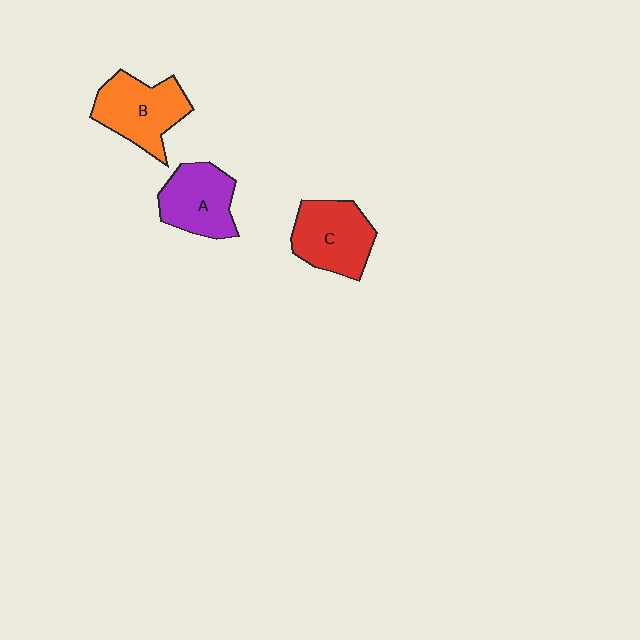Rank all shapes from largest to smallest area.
From largest to smallest: B (orange), C (red), A (purple).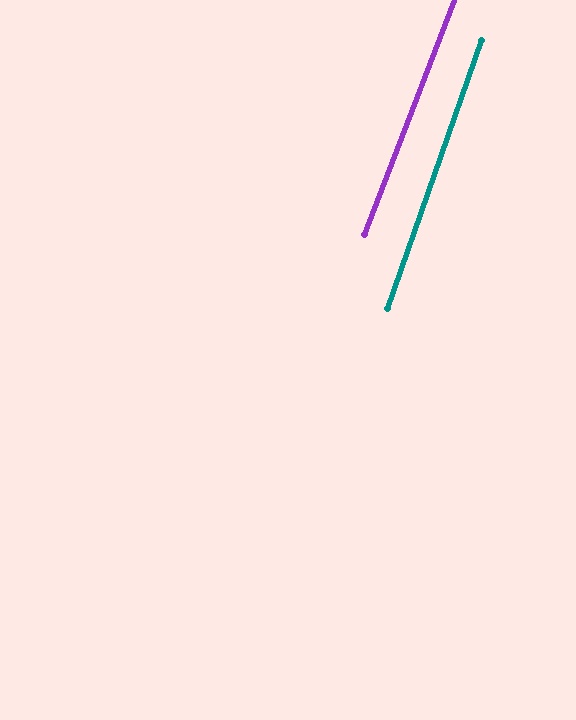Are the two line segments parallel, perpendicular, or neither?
Parallel — their directions differ by only 1.5°.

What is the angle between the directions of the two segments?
Approximately 1 degree.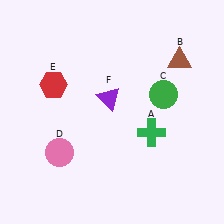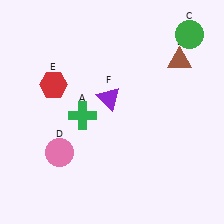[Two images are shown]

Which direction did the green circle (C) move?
The green circle (C) moved up.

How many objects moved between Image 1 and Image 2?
2 objects moved between the two images.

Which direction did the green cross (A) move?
The green cross (A) moved left.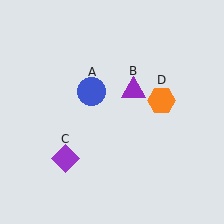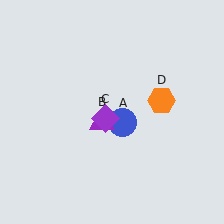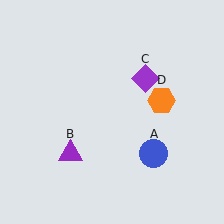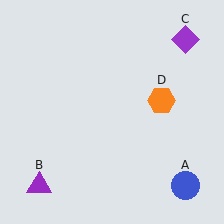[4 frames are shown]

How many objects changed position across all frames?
3 objects changed position: blue circle (object A), purple triangle (object B), purple diamond (object C).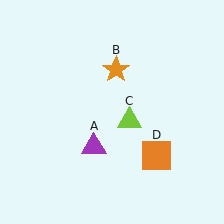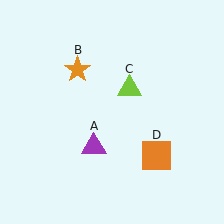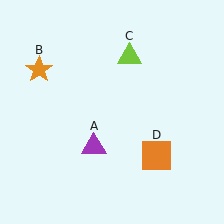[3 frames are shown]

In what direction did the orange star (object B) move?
The orange star (object B) moved left.